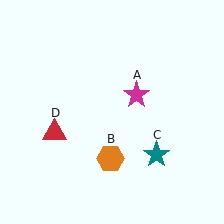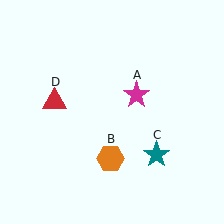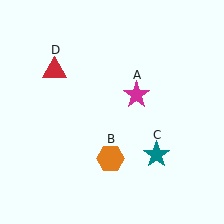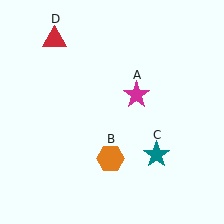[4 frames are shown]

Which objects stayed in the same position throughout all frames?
Magenta star (object A) and orange hexagon (object B) and teal star (object C) remained stationary.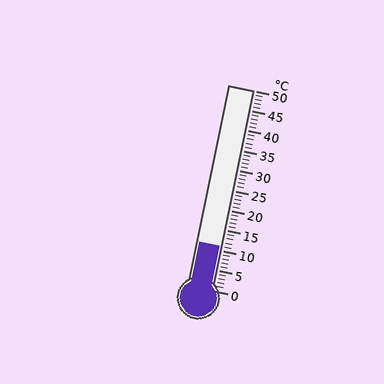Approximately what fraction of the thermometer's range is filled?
The thermometer is filled to approximately 20% of its range.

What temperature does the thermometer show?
The thermometer shows approximately 11°C.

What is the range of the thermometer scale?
The thermometer scale ranges from 0°C to 50°C.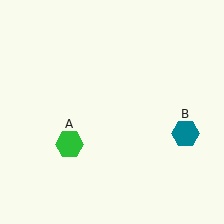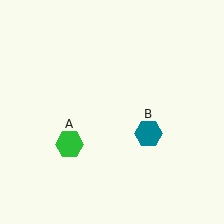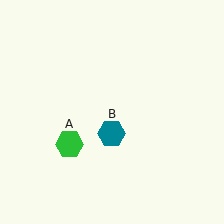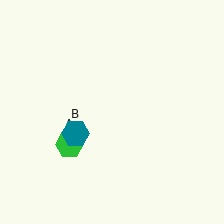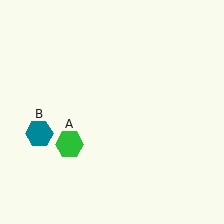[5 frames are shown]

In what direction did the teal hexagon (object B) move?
The teal hexagon (object B) moved left.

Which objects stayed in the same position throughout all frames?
Green hexagon (object A) remained stationary.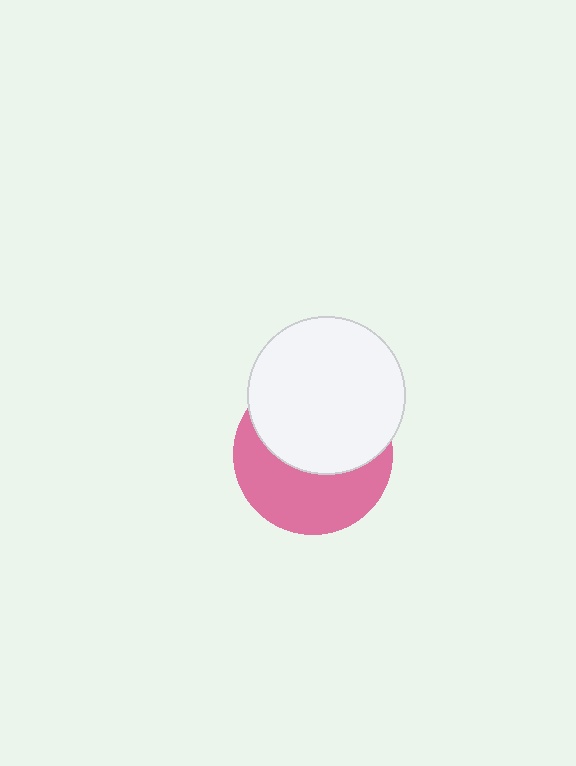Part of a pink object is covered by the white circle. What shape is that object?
It is a circle.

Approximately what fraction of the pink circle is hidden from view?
Roughly 53% of the pink circle is hidden behind the white circle.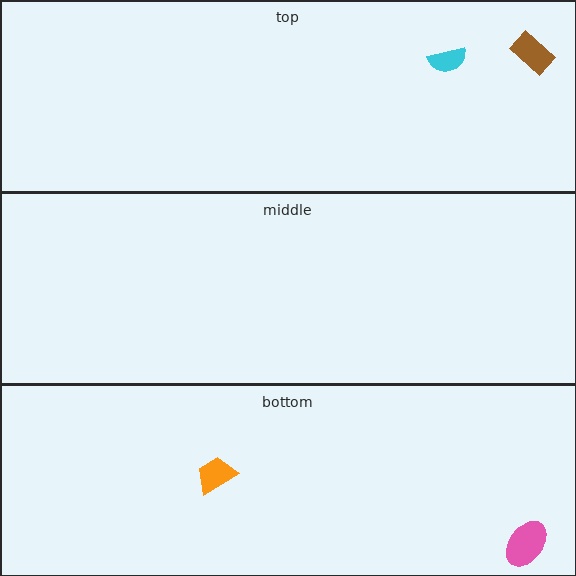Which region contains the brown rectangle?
The top region.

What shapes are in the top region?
The brown rectangle, the cyan semicircle.